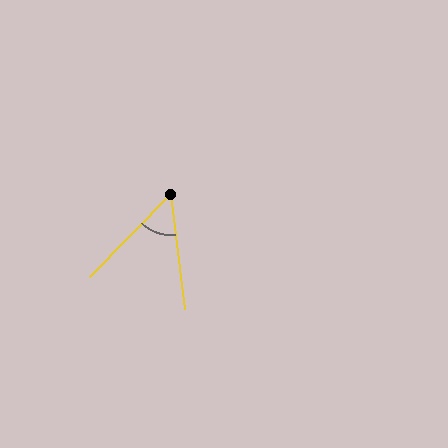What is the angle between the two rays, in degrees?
Approximately 52 degrees.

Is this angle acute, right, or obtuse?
It is acute.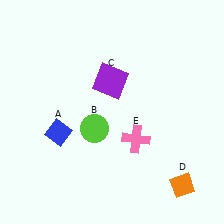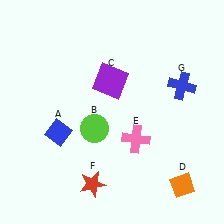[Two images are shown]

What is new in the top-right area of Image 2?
A blue cross (G) was added in the top-right area of Image 2.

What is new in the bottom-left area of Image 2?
A red star (F) was added in the bottom-left area of Image 2.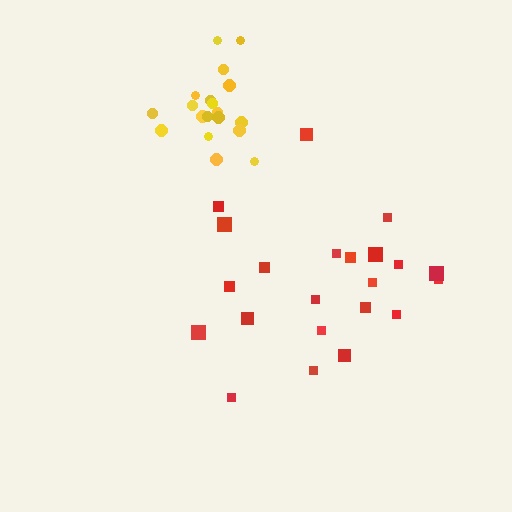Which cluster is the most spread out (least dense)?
Red.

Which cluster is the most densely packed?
Yellow.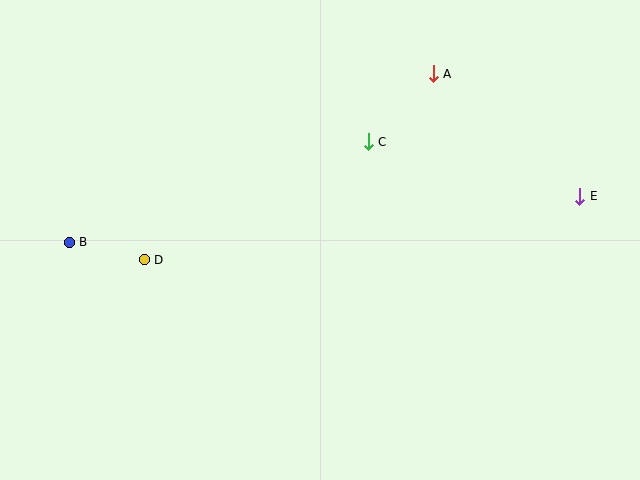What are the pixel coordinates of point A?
Point A is at (433, 74).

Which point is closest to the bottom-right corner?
Point E is closest to the bottom-right corner.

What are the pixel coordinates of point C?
Point C is at (368, 142).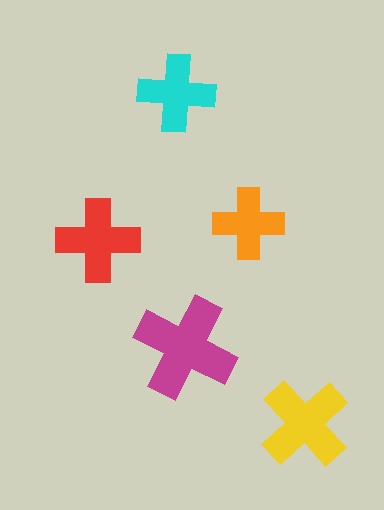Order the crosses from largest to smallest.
the magenta one, the yellow one, the red one, the cyan one, the orange one.